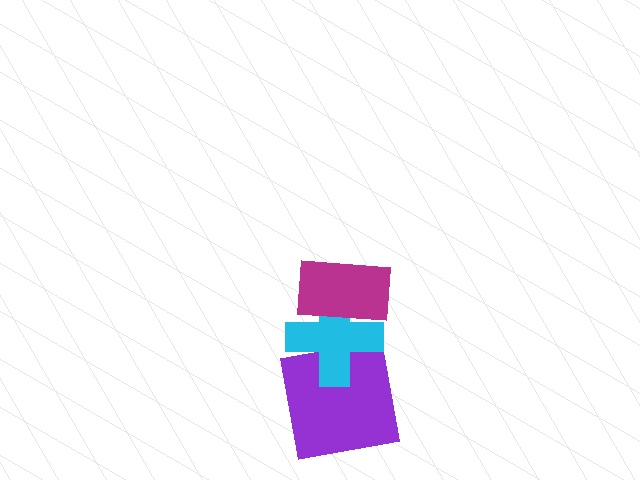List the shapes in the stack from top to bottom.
From top to bottom: the magenta rectangle, the cyan cross, the purple square.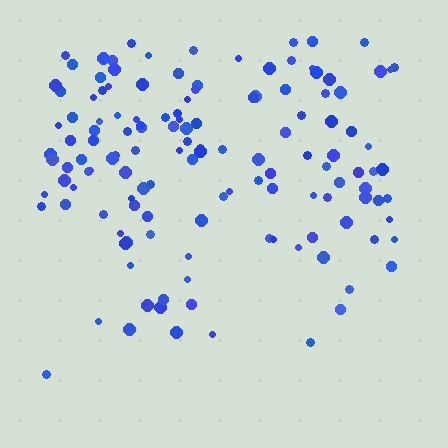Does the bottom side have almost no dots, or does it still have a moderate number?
Still a moderate number, just noticeably fewer than the top.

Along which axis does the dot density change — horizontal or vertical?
Vertical.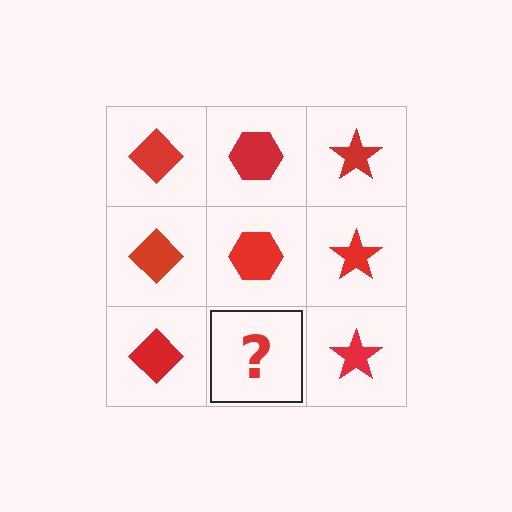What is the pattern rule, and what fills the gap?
The rule is that each column has a consistent shape. The gap should be filled with a red hexagon.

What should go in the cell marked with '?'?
The missing cell should contain a red hexagon.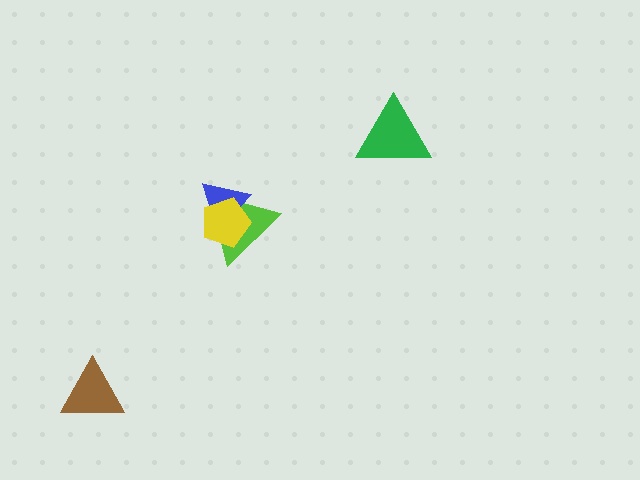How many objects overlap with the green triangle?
0 objects overlap with the green triangle.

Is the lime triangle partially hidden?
Yes, it is partially covered by another shape.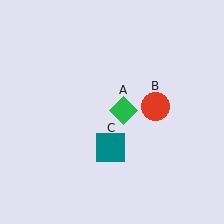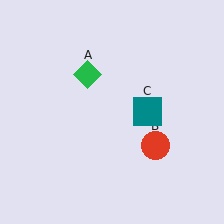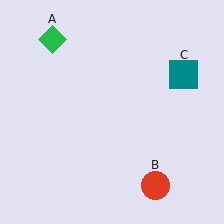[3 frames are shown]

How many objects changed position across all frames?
3 objects changed position: green diamond (object A), red circle (object B), teal square (object C).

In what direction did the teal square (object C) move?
The teal square (object C) moved up and to the right.